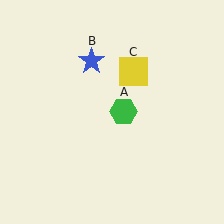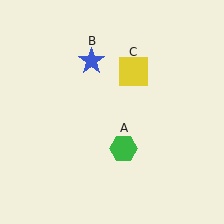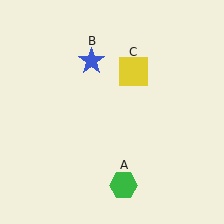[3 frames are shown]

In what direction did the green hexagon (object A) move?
The green hexagon (object A) moved down.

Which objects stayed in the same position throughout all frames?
Blue star (object B) and yellow square (object C) remained stationary.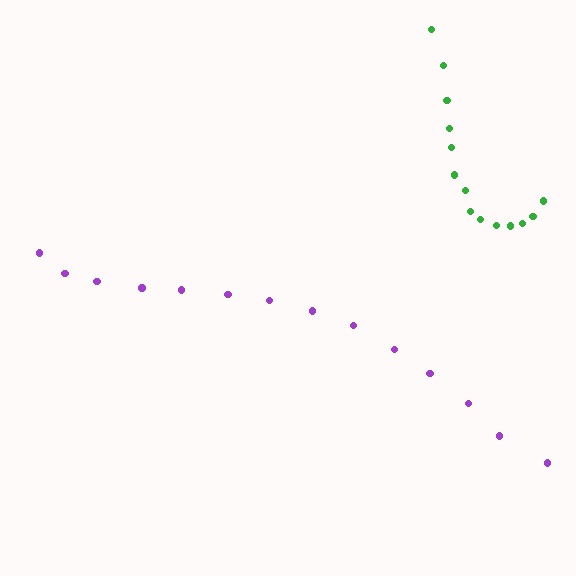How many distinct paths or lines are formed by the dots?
There are 2 distinct paths.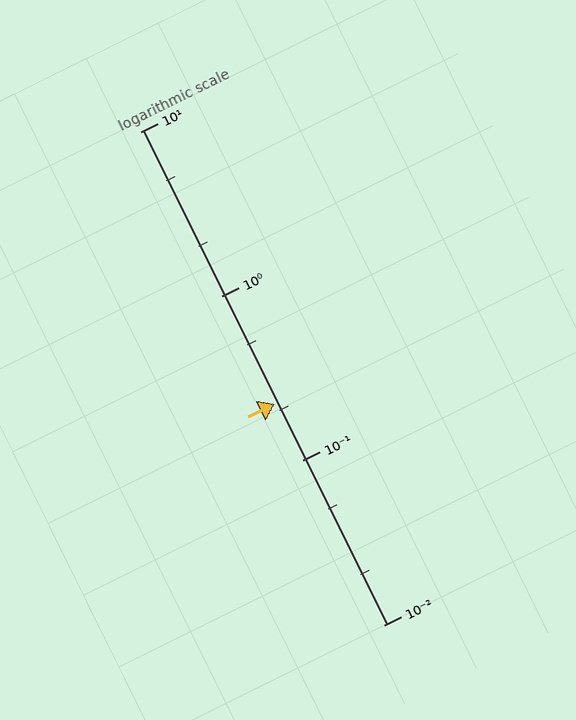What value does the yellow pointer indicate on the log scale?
The pointer indicates approximately 0.22.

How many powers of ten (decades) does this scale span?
The scale spans 3 decades, from 0.01 to 10.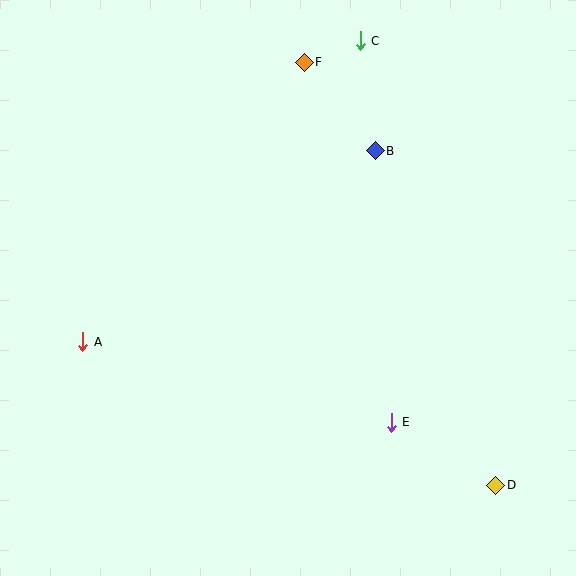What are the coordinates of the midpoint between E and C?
The midpoint between E and C is at (376, 231).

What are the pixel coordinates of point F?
Point F is at (304, 62).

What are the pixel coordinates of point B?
Point B is at (375, 151).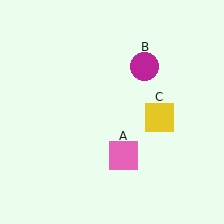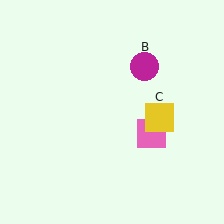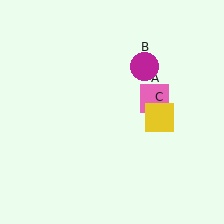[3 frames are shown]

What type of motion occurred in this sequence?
The pink square (object A) rotated counterclockwise around the center of the scene.